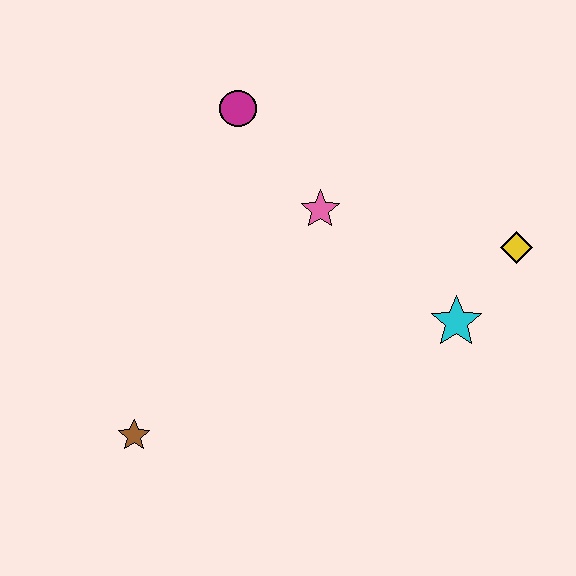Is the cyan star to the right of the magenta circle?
Yes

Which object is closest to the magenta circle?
The pink star is closest to the magenta circle.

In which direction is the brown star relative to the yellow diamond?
The brown star is to the left of the yellow diamond.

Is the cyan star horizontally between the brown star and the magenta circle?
No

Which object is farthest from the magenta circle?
The brown star is farthest from the magenta circle.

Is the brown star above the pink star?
No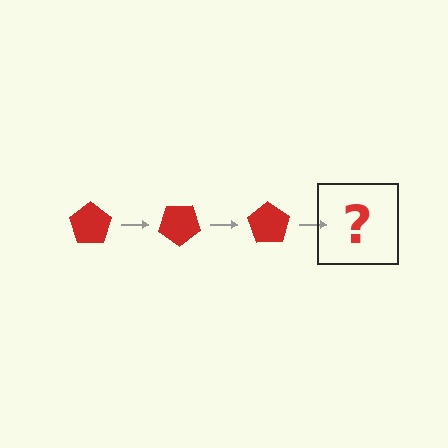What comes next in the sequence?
The next element should be a red pentagon rotated 105 degrees.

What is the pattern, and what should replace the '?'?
The pattern is that the pentagon rotates 35 degrees each step. The '?' should be a red pentagon rotated 105 degrees.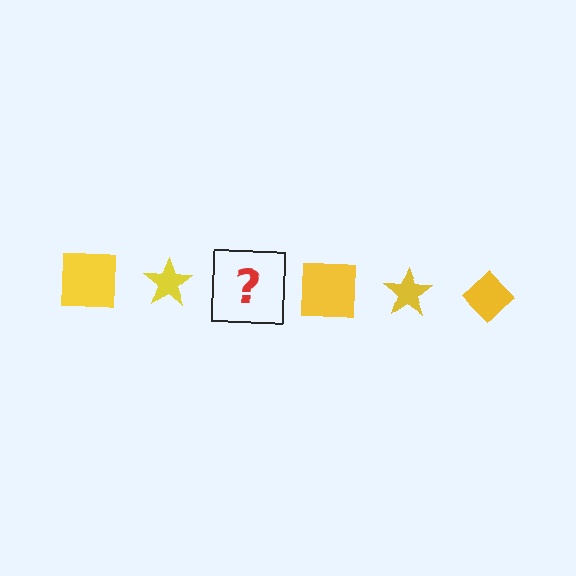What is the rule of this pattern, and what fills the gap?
The rule is that the pattern cycles through square, star, diamond shapes in yellow. The gap should be filled with a yellow diamond.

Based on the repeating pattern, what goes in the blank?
The blank should be a yellow diamond.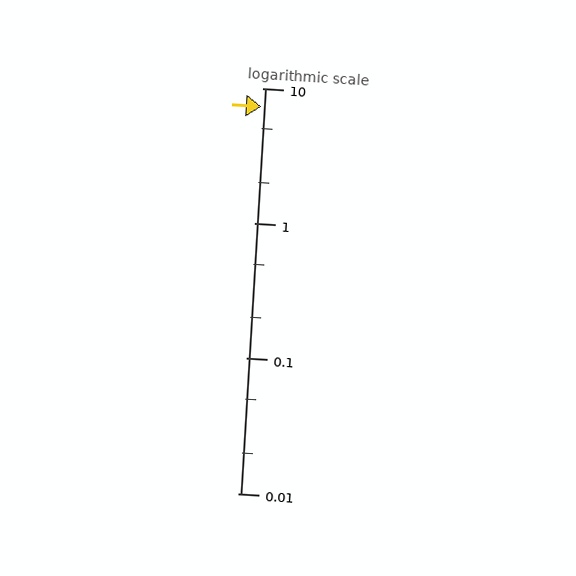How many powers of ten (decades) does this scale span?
The scale spans 3 decades, from 0.01 to 10.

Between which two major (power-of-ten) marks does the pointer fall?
The pointer is between 1 and 10.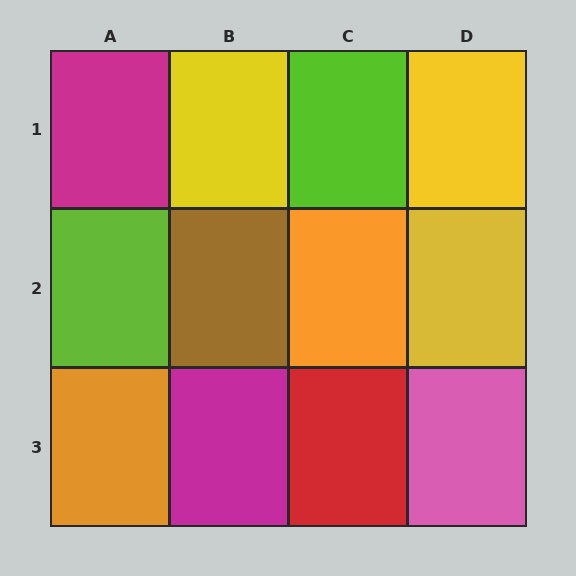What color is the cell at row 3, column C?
Red.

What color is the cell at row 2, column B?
Brown.